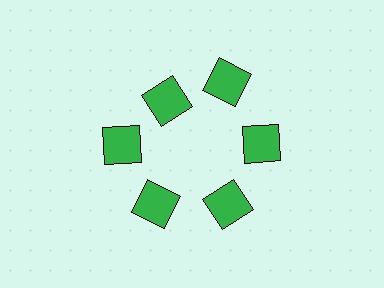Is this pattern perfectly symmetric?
No. The 6 green squares are arranged in a ring, but one element near the 11 o'clock position is pulled inward toward the center, breaking the 6-fold rotational symmetry.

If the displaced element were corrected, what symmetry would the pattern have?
It would have 6-fold rotational symmetry — the pattern would map onto itself every 60 degrees.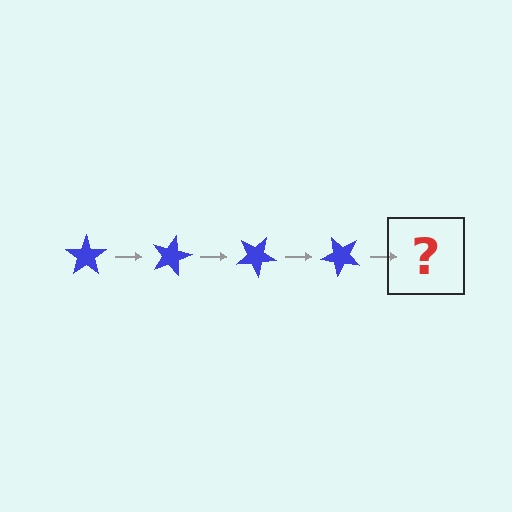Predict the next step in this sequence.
The next step is a blue star rotated 60 degrees.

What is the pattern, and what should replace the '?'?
The pattern is that the star rotates 15 degrees each step. The '?' should be a blue star rotated 60 degrees.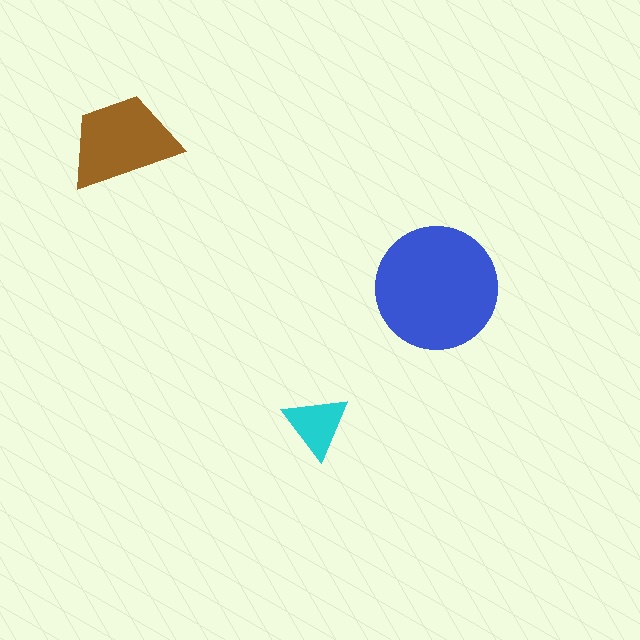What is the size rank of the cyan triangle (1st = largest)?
3rd.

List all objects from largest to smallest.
The blue circle, the brown trapezoid, the cyan triangle.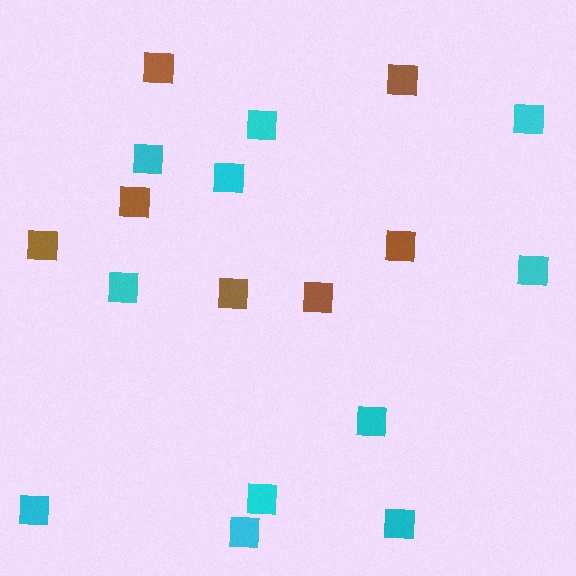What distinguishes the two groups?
There are 2 groups: one group of cyan squares (11) and one group of brown squares (7).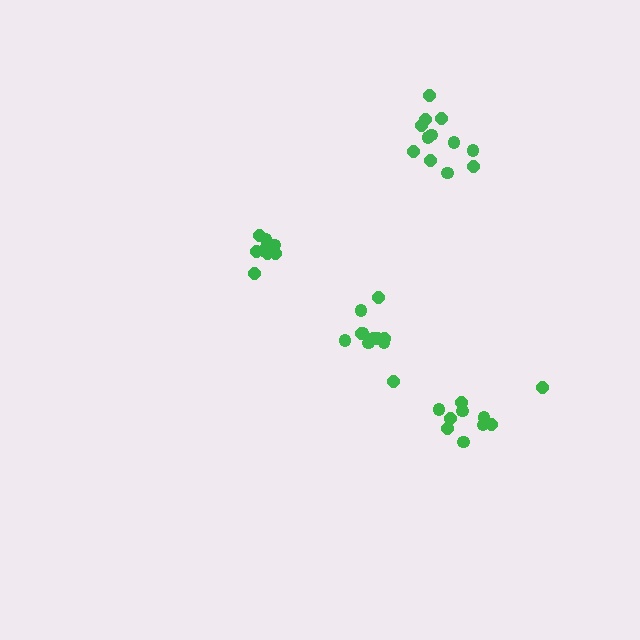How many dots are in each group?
Group 1: 8 dots, Group 2: 11 dots, Group 3: 10 dots, Group 4: 12 dots (41 total).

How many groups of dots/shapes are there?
There are 4 groups.